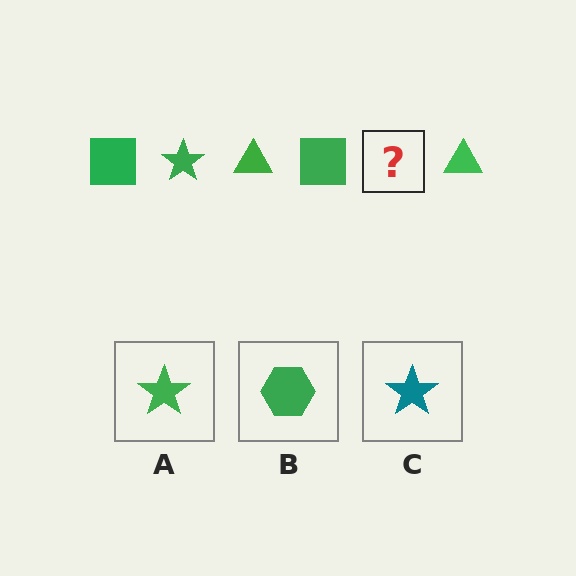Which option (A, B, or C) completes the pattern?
A.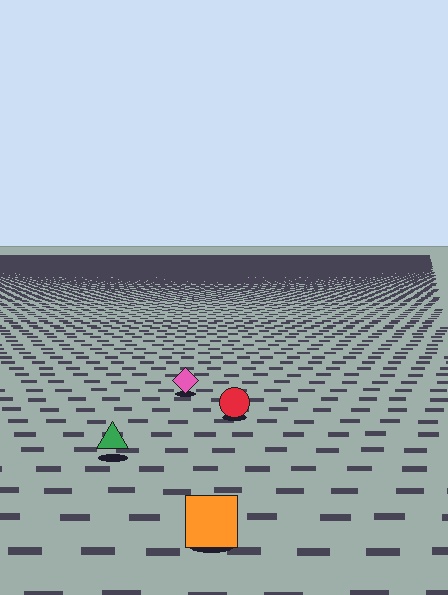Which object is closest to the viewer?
The orange square is closest. The texture marks near it are larger and more spread out.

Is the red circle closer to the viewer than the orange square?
No. The orange square is closer — you can tell from the texture gradient: the ground texture is coarser near it.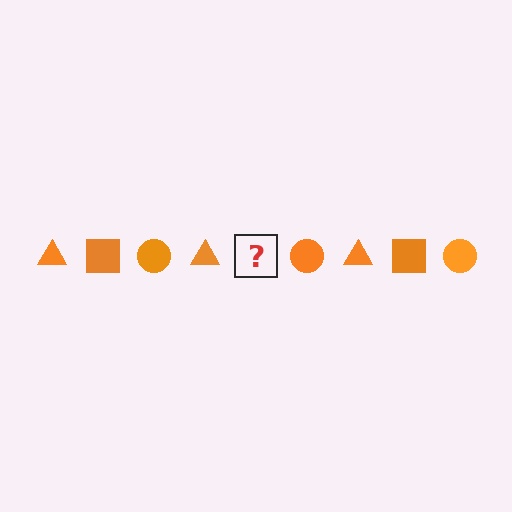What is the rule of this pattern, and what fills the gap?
The rule is that the pattern cycles through triangle, square, circle shapes in orange. The gap should be filled with an orange square.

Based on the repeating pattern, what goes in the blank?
The blank should be an orange square.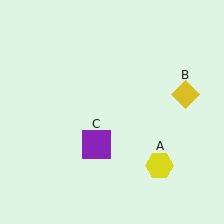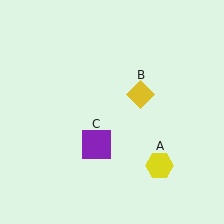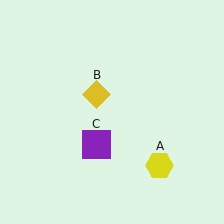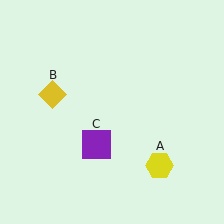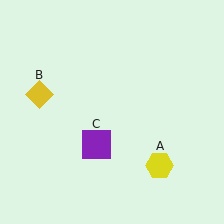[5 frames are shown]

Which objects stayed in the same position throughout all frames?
Yellow hexagon (object A) and purple square (object C) remained stationary.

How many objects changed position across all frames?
1 object changed position: yellow diamond (object B).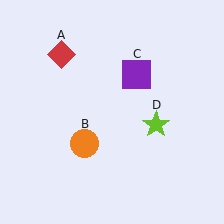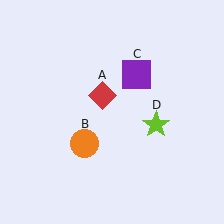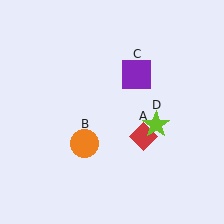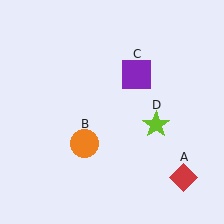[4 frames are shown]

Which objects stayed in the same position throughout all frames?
Orange circle (object B) and purple square (object C) and lime star (object D) remained stationary.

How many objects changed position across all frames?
1 object changed position: red diamond (object A).